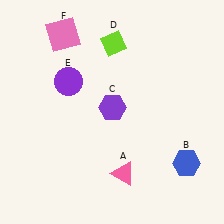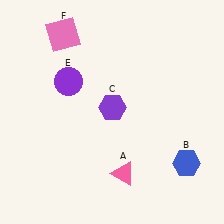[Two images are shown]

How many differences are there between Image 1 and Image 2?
There is 1 difference between the two images.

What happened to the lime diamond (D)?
The lime diamond (D) was removed in Image 2. It was in the top-right area of Image 1.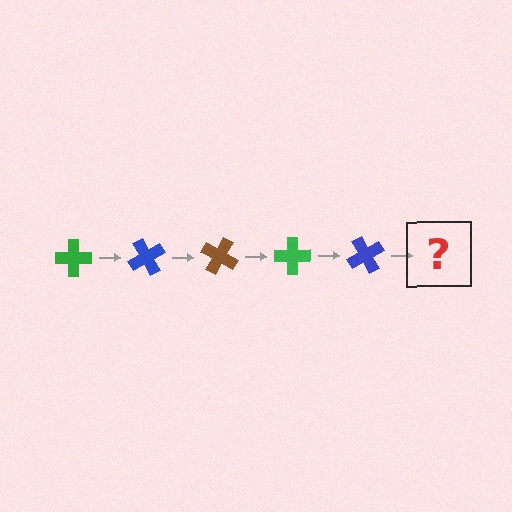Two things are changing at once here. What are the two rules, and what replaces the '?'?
The two rules are that it rotates 60 degrees each step and the color cycles through green, blue, and brown. The '?' should be a brown cross, rotated 300 degrees from the start.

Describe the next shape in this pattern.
It should be a brown cross, rotated 300 degrees from the start.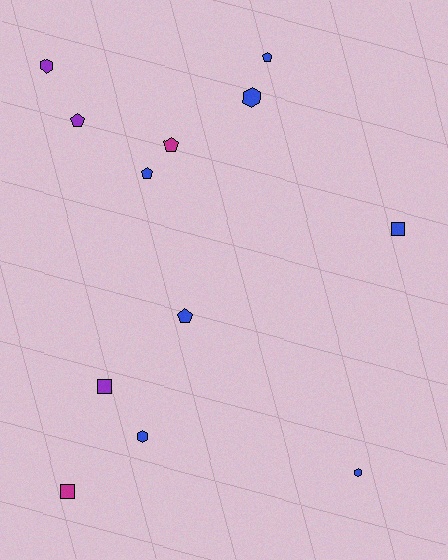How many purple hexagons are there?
There is 1 purple hexagon.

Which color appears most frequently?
Blue, with 7 objects.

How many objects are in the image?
There are 12 objects.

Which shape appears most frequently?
Pentagon, with 5 objects.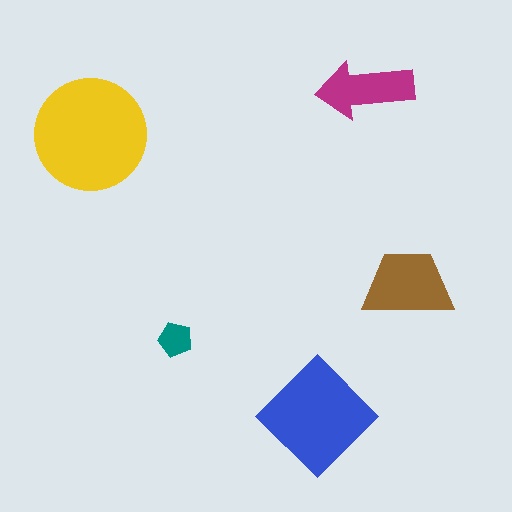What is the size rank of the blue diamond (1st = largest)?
2nd.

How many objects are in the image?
There are 5 objects in the image.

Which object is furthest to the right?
The brown trapezoid is rightmost.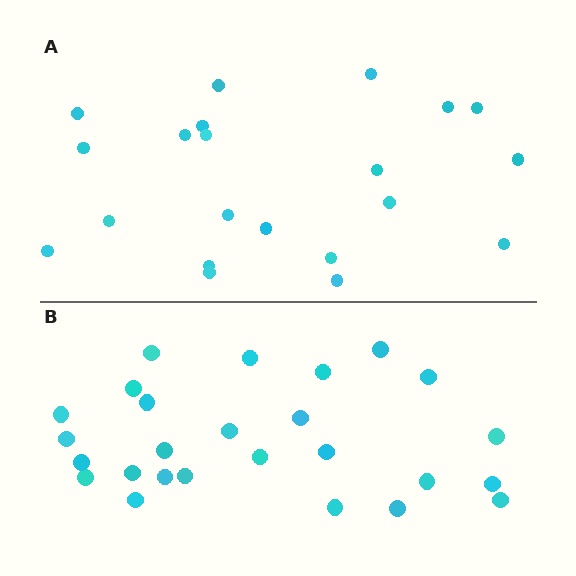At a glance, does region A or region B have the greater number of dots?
Region B (the bottom region) has more dots.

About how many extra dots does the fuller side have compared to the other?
Region B has about 5 more dots than region A.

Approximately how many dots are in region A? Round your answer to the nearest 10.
About 20 dots. (The exact count is 21, which rounds to 20.)